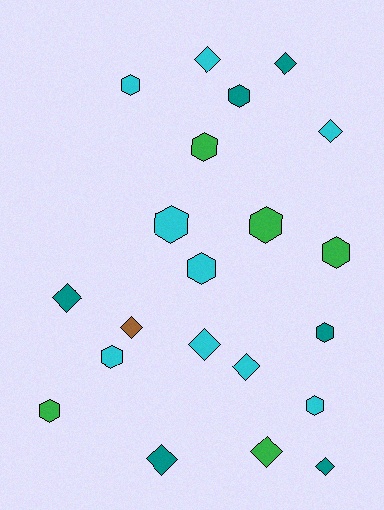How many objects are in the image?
There are 21 objects.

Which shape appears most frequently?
Hexagon, with 11 objects.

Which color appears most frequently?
Cyan, with 9 objects.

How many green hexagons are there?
There are 4 green hexagons.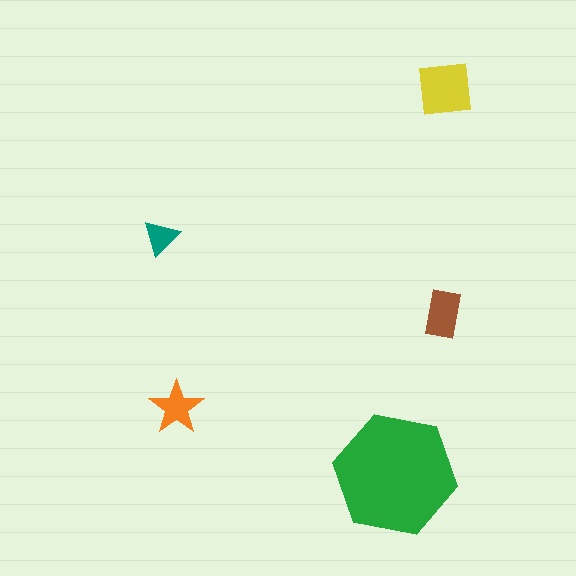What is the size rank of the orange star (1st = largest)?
4th.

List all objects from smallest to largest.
The teal triangle, the orange star, the brown rectangle, the yellow square, the green hexagon.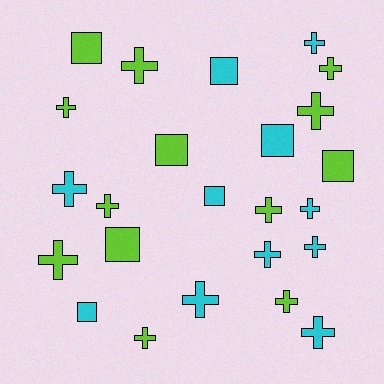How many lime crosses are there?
There are 9 lime crosses.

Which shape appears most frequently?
Cross, with 16 objects.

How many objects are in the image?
There are 24 objects.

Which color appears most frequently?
Lime, with 13 objects.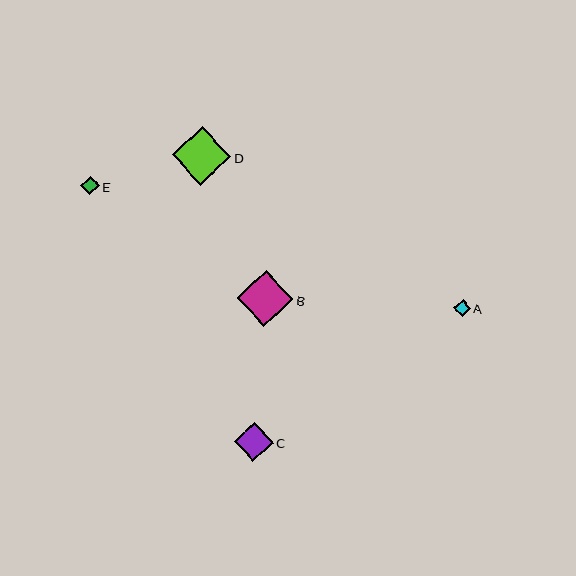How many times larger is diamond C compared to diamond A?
Diamond C is approximately 2.4 times the size of diamond A.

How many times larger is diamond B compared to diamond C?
Diamond B is approximately 1.4 times the size of diamond C.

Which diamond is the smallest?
Diamond A is the smallest with a size of approximately 17 pixels.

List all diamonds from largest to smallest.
From largest to smallest: D, B, C, E, A.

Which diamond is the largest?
Diamond D is the largest with a size of approximately 58 pixels.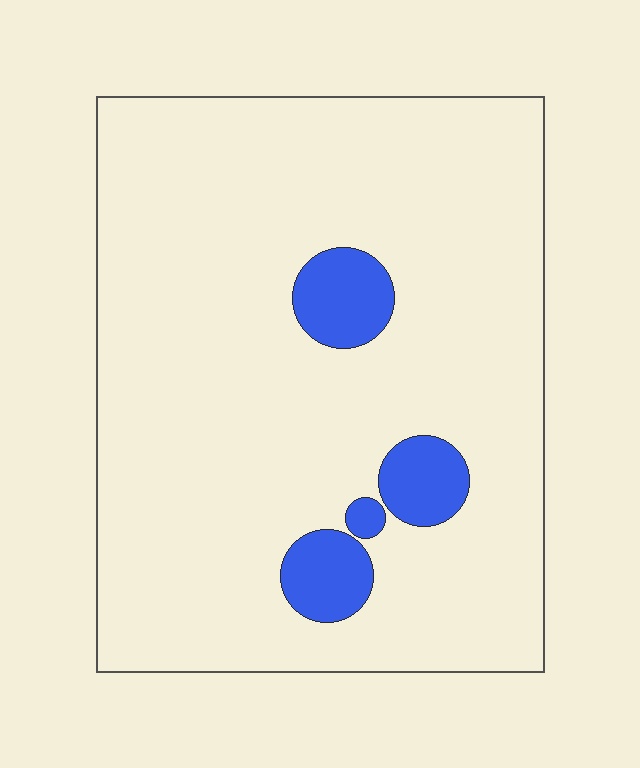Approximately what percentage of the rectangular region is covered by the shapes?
Approximately 10%.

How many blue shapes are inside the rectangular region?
4.